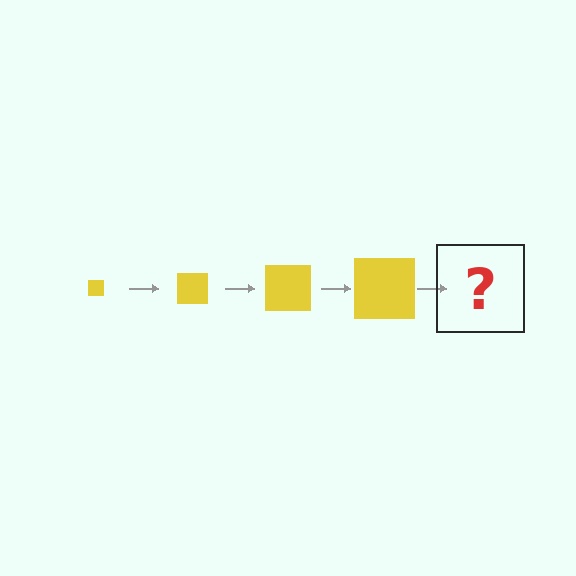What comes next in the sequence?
The next element should be a yellow square, larger than the previous one.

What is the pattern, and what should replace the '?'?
The pattern is that the square gets progressively larger each step. The '?' should be a yellow square, larger than the previous one.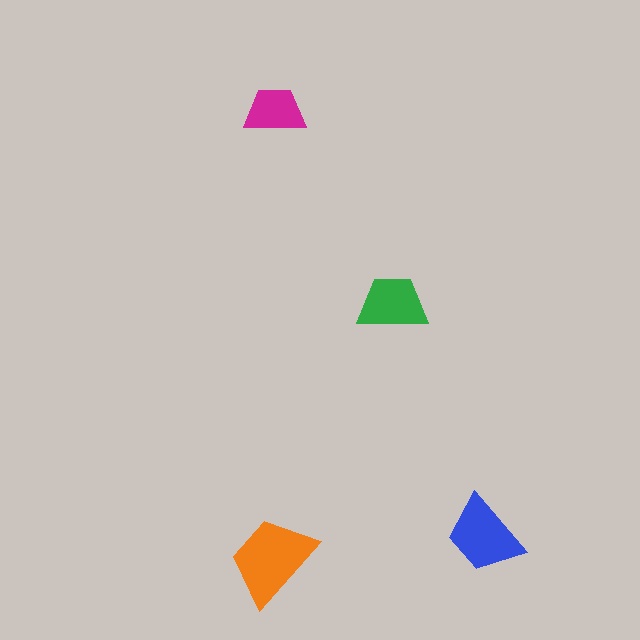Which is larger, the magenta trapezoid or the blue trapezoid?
The blue one.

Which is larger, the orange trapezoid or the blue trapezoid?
The orange one.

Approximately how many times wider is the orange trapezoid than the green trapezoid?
About 1.5 times wider.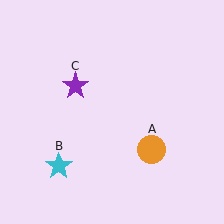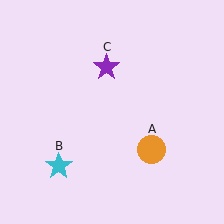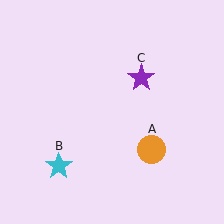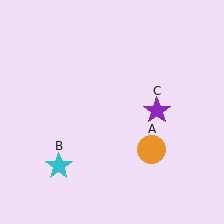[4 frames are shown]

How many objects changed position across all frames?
1 object changed position: purple star (object C).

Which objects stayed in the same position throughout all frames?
Orange circle (object A) and cyan star (object B) remained stationary.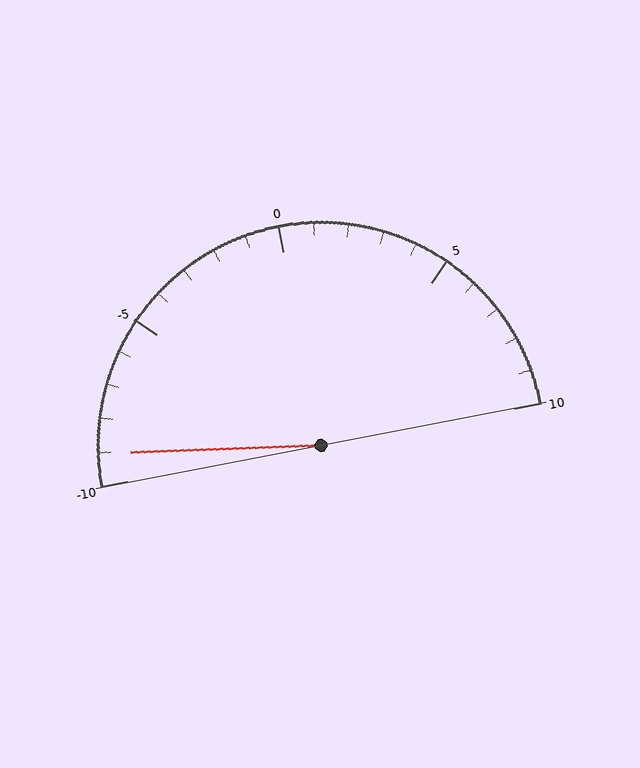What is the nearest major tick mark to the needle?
The nearest major tick mark is -10.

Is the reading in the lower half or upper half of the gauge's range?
The reading is in the lower half of the range (-10 to 10).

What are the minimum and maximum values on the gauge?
The gauge ranges from -10 to 10.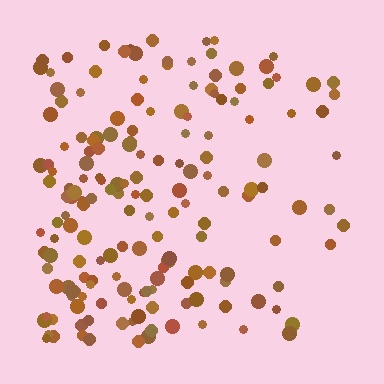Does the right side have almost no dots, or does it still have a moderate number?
Still a moderate number, just noticeably fewer than the left.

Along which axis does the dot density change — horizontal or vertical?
Horizontal.